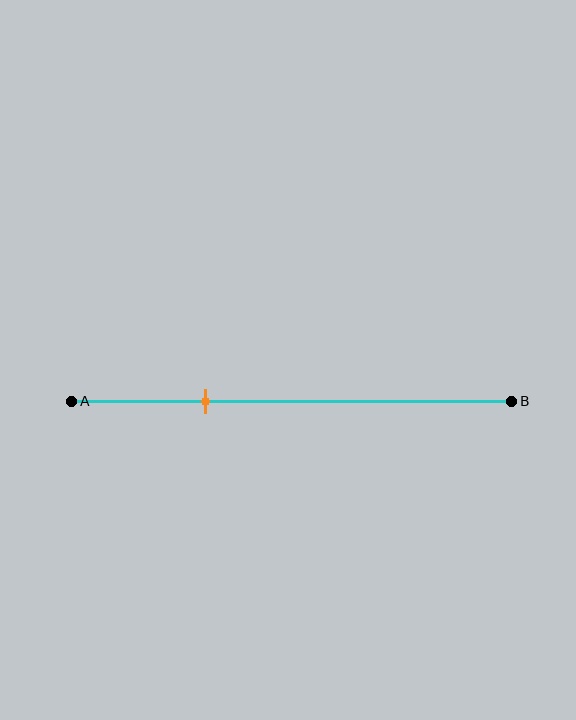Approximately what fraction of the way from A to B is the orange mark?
The orange mark is approximately 30% of the way from A to B.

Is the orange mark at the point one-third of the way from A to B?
Yes, the mark is approximately at the one-third point.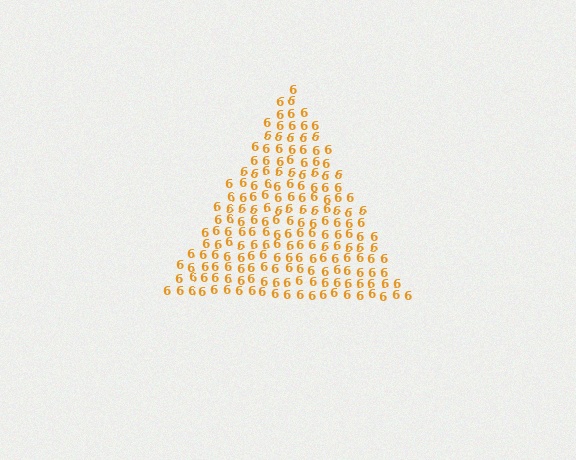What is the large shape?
The large shape is a triangle.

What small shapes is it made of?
It is made of small digit 6's.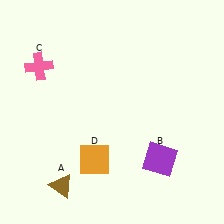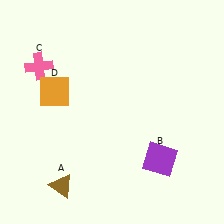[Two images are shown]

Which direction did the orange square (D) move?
The orange square (D) moved up.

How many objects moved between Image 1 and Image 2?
1 object moved between the two images.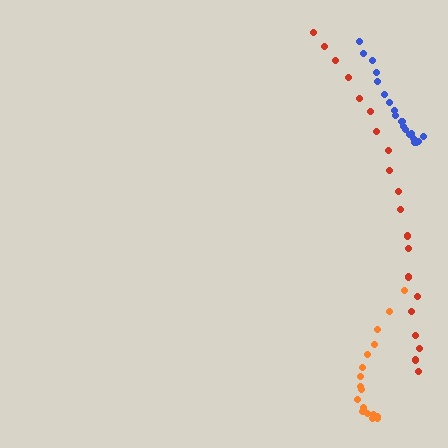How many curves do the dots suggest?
There are 3 distinct paths.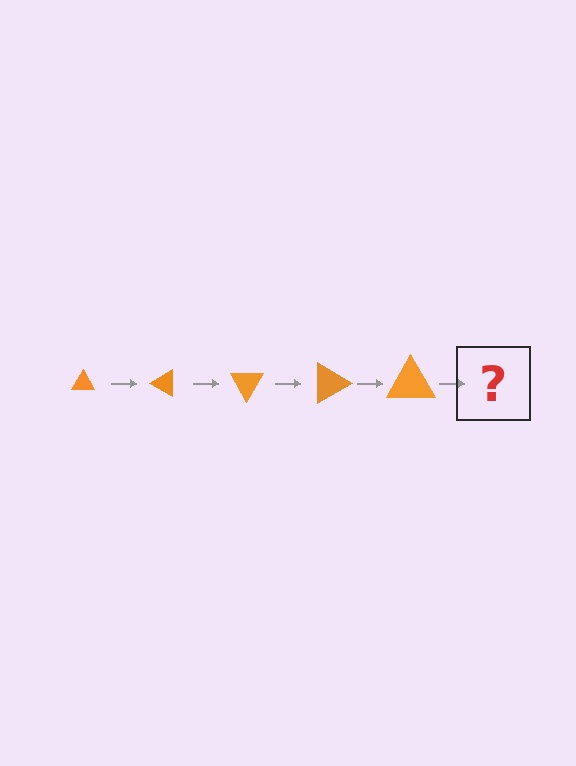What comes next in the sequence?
The next element should be a triangle, larger than the previous one and rotated 150 degrees from the start.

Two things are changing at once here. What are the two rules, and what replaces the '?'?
The two rules are that the triangle grows larger each step and it rotates 30 degrees each step. The '?' should be a triangle, larger than the previous one and rotated 150 degrees from the start.